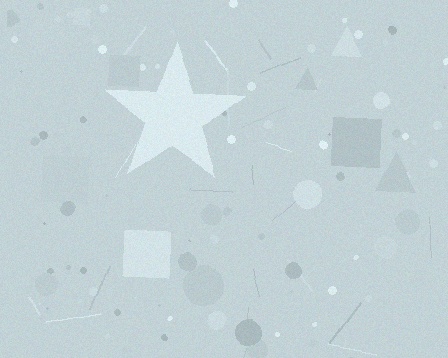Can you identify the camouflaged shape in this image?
The camouflaged shape is a star.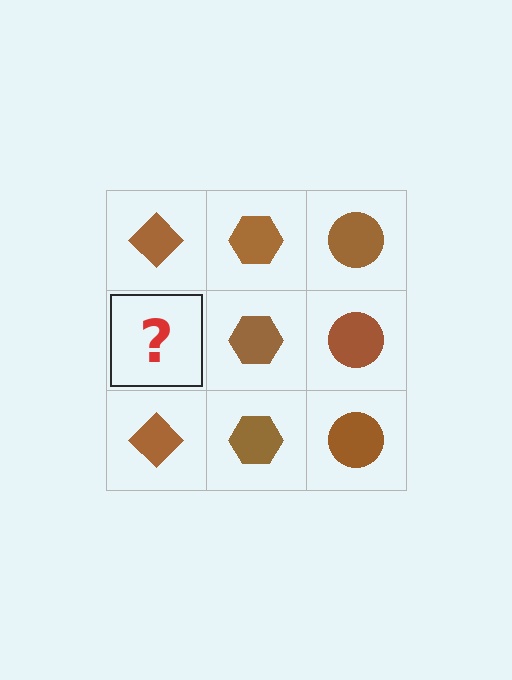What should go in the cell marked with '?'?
The missing cell should contain a brown diamond.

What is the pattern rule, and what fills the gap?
The rule is that each column has a consistent shape. The gap should be filled with a brown diamond.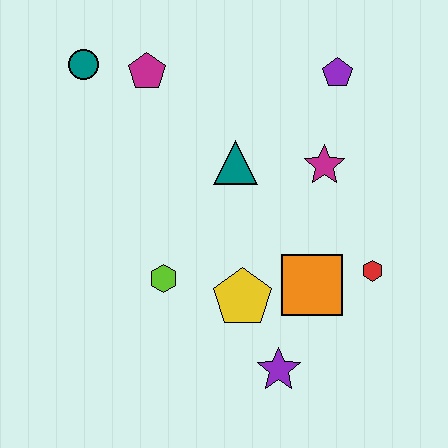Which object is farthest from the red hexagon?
The teal circle is farthest from the red hexagon.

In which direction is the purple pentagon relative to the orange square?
The purple pentagon is above the orange square.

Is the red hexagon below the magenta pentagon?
Yes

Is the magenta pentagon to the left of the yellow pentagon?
Yes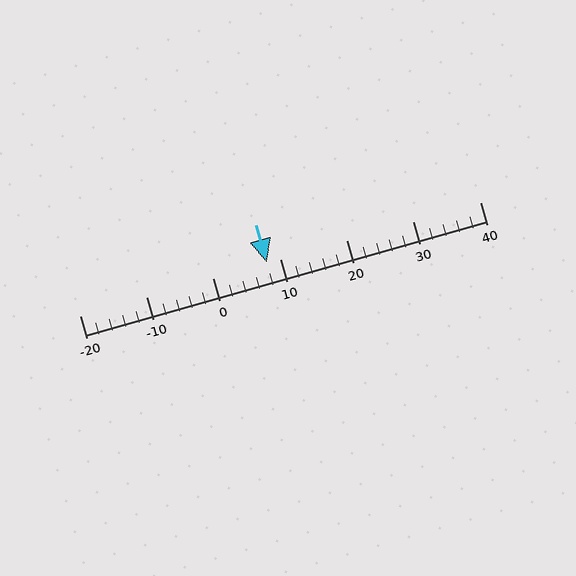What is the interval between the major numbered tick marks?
The major tick marks are spaced 10 units apart.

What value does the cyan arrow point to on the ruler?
The cyan arrow points to approximately 8.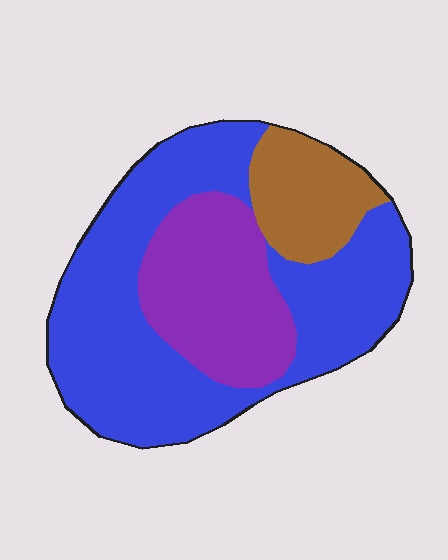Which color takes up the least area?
Brown, at roughly 15%.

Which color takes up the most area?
Blue, at roughly 60%.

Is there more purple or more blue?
Blue.